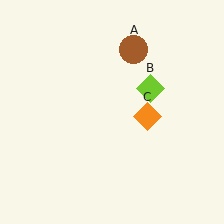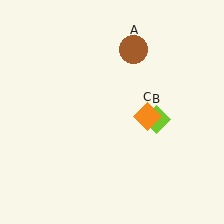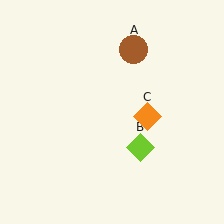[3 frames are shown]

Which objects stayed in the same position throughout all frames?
Brown circle (object A) and orange diamond (object C) remained stationary.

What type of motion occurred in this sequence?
The lime diamond (object B) rotated clockwise around the center of the scene.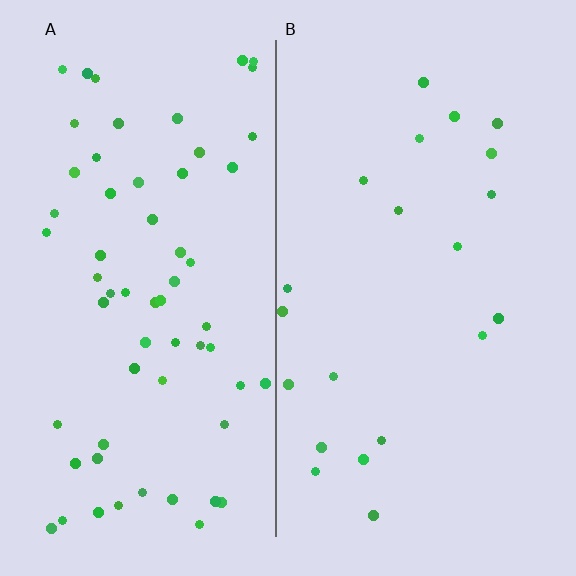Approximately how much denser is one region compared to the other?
Approximately 2.9× — region A over region B.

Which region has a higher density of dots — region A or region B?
A (the left).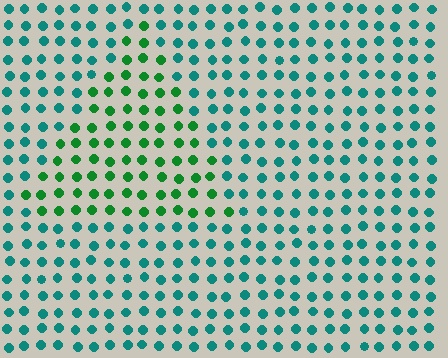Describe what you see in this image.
The image is filled with small teal elements in a uniform arrangement. A triangle-shaped region is visible where the elements are tinted to a slightly different hue, forming a subtle color boundary.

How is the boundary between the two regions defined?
The boundary is defined purely by a slight shift in hue (about 42 degrees). Spacing, size, and orientation are identical on both sides.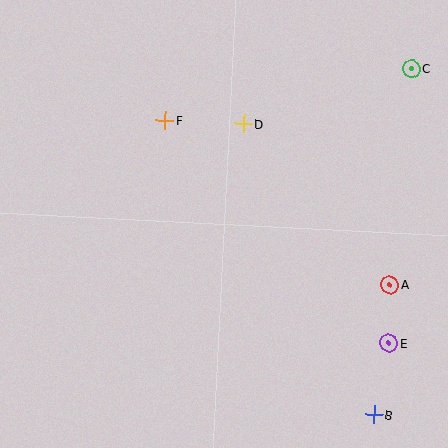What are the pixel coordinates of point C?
Point C is at (411, 69).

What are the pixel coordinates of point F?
Point F is at (165, 120).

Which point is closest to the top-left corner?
Point F is closest to the top-left corner.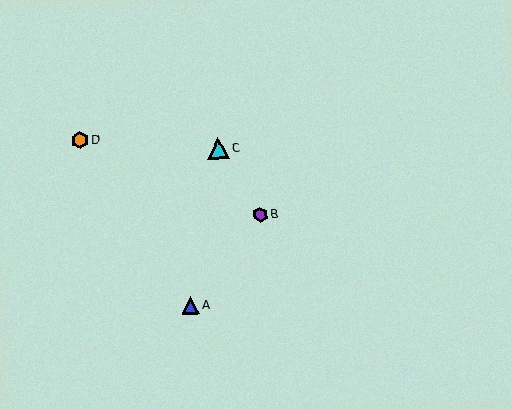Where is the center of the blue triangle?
The center of the blue triangle is at (190, 305).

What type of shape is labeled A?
Shape A is a blue triangle.